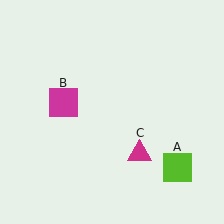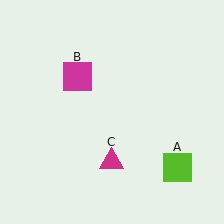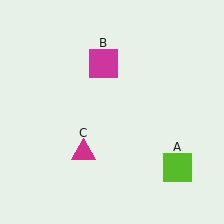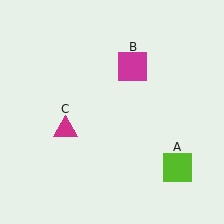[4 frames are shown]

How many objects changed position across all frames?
2 objects changed position: magenta square (object B), magenta triangle (object C).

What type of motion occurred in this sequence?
The magenta square (object B), magenta triangle (object C) rotated clockwise around the center of the scene.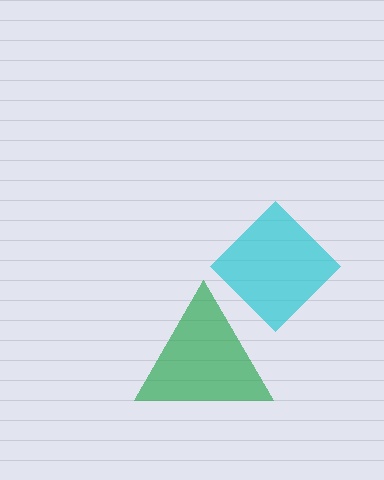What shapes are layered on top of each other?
The layered shapes are: a cyan diamond, a green triangle.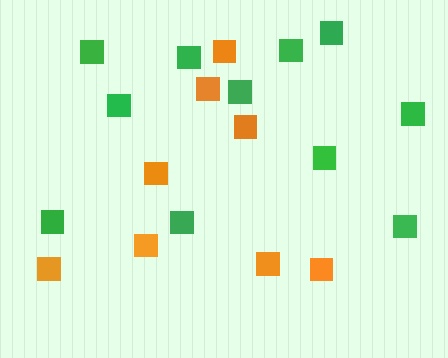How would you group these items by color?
There are 2 groups: one group of green squares (11) and one group of orange squares (8).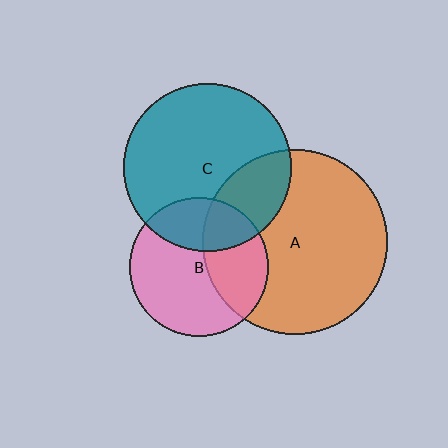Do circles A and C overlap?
Yes.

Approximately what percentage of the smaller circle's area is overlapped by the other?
Approximately 25%.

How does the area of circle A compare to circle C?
Approximately 1.2 times.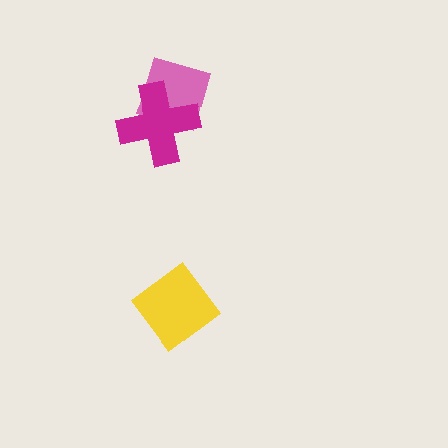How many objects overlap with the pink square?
1 object overlaps with the pink square.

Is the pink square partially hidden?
Yes, it is partially covered by another shape.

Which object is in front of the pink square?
The magenta cross is in front of the pink square.